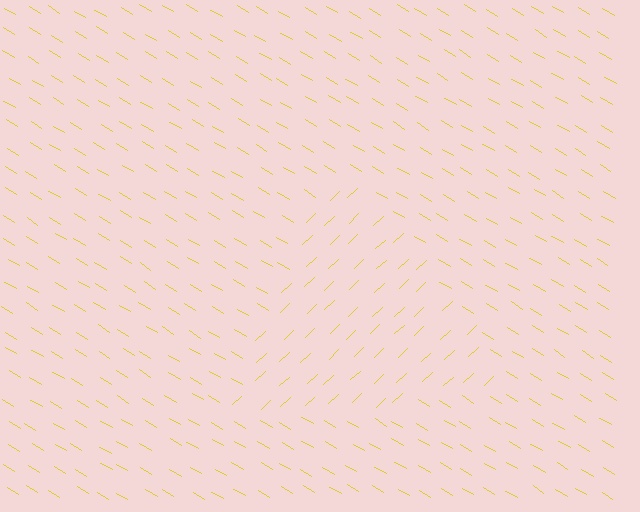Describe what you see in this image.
The image is filled with small yellow line segments. A triangle region in the image has lines oriented differently from the surrounding lines, creating a visible texture boundary.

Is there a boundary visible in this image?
Yes, there is a texture boundary formed by a change in line orientation.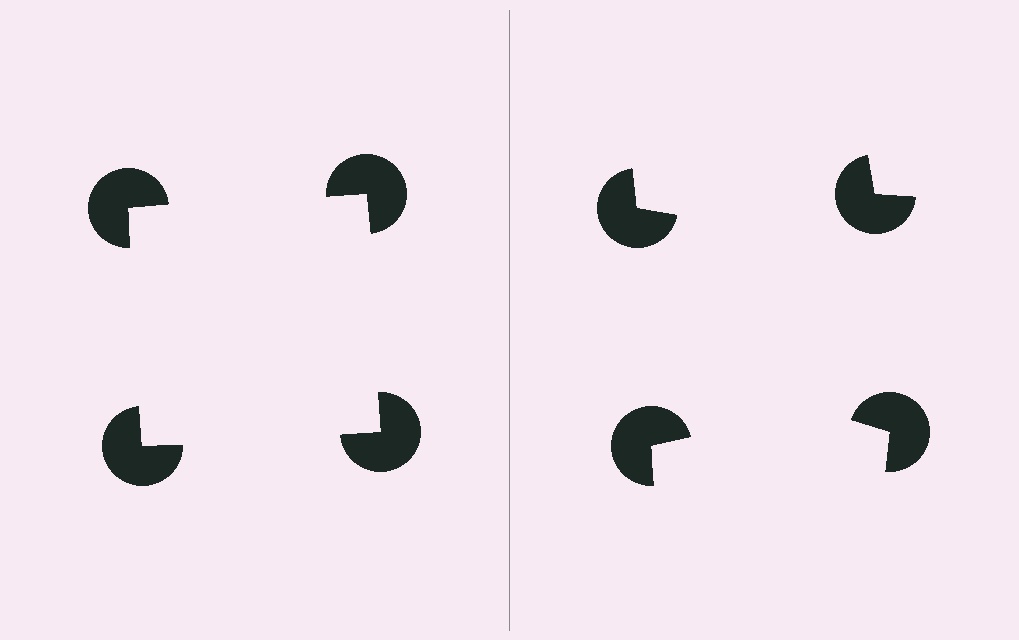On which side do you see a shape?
An illusory square appears on the left side. On the right side the wedge cuts are rotated, so no coherent shape forms.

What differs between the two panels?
The pac-man discs are positioned identically on both sides; only the wedge orientations differ. On the left they align to a square; on the right they are misaligned.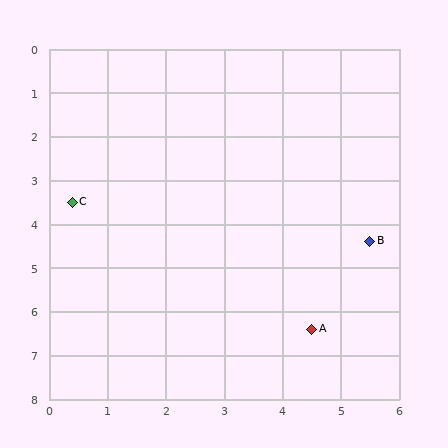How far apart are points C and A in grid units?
Points C and A are about 5.0 grid units apart.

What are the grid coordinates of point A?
Point A is at approximately (4.5, 6.4).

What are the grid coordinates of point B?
Point B is at approximately (5.5, 4.4).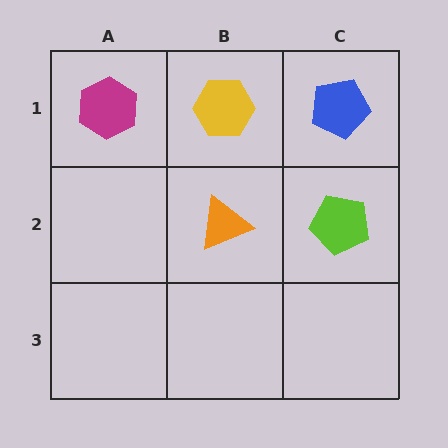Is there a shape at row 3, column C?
No, that cell is empty.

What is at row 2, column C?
A lime pentagon.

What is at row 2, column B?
An orange triangle.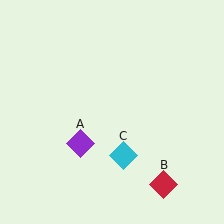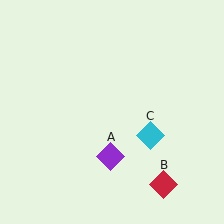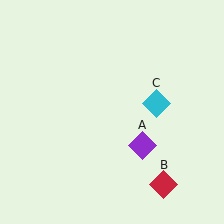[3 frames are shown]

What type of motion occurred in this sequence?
The purple diamond (object A), cyan diamond (object C) rotated counterclockwise around the center of the scene.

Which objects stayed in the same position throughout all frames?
Red diamond (object B) remained stationary.